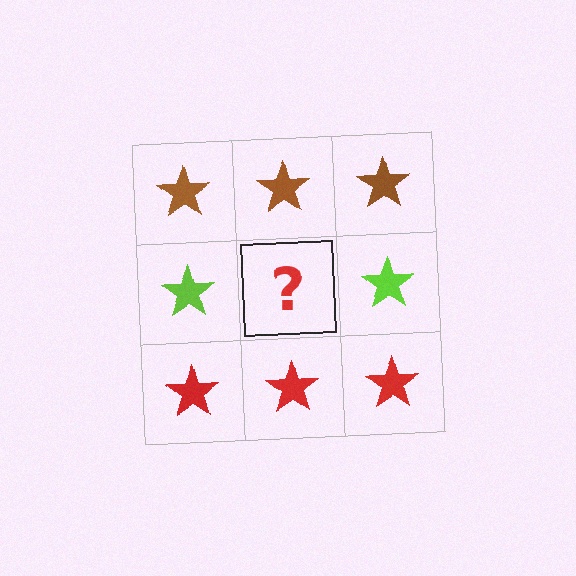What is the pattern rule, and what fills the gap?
The rule is that each row has a consistent color. The gap should be filled with a lime star.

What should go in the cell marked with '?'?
The missing cell should contain a lime star.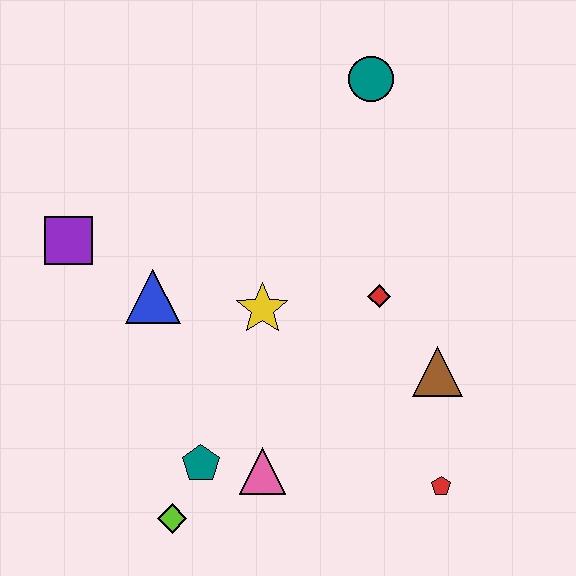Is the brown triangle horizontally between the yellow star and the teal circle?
No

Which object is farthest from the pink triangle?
The teal circle is farthest from the pink triangle.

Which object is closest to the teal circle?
The red diamond is closest to the teal circle.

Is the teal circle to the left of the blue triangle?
No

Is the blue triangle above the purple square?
No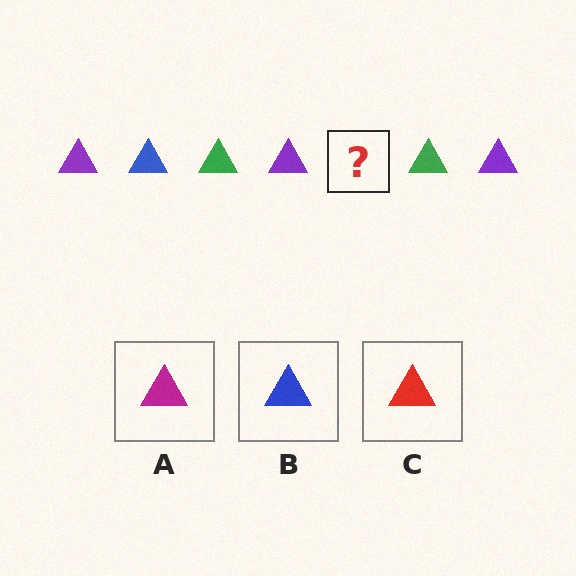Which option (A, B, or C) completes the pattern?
B.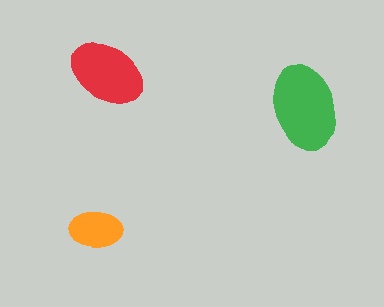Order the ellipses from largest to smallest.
the green one, the red one, the orange one.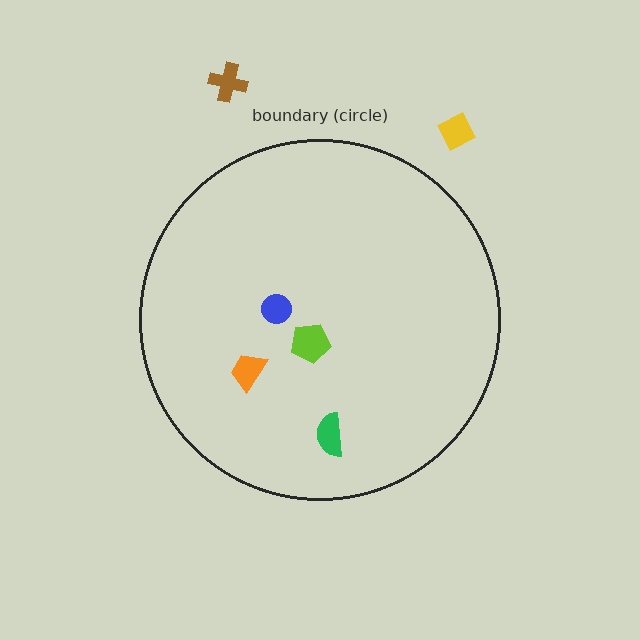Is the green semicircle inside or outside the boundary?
Inside.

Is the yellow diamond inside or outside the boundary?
Outside.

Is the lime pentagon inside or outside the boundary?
Inside.